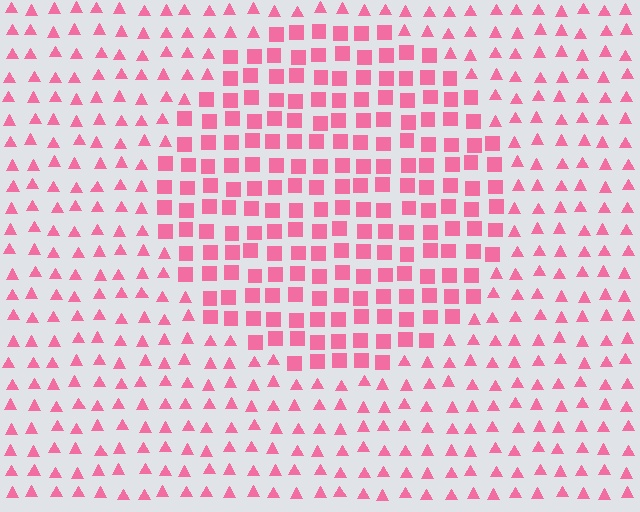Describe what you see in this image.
The image is filled with small pink elements arranged in a uniform grid. A circle-shaped region contains squares, while the surrounding area contains triangles. The boundary is defined purely by the change in element shape.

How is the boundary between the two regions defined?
The boundary is defined by a change in element shape: squares inside vs. triangles outside. All elements share the same color and spacing.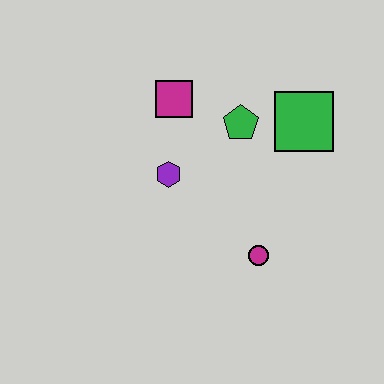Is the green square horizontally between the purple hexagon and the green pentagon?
No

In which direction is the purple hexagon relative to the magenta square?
The purple hexagon is below the magenta square.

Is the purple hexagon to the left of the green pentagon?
Yes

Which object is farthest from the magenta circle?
The magenta square is farthest from the magenta circle.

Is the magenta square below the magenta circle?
No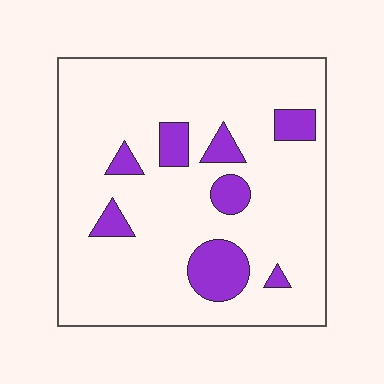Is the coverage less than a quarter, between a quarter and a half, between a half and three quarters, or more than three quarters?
Less than a quarter.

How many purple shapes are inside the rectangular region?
8.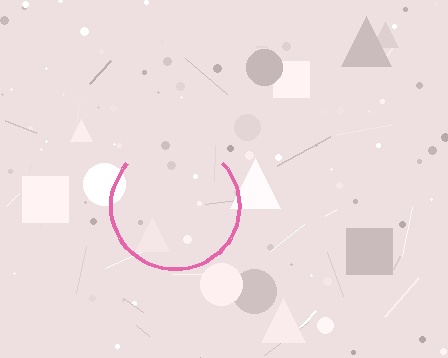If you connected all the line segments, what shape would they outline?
They would outline a circle.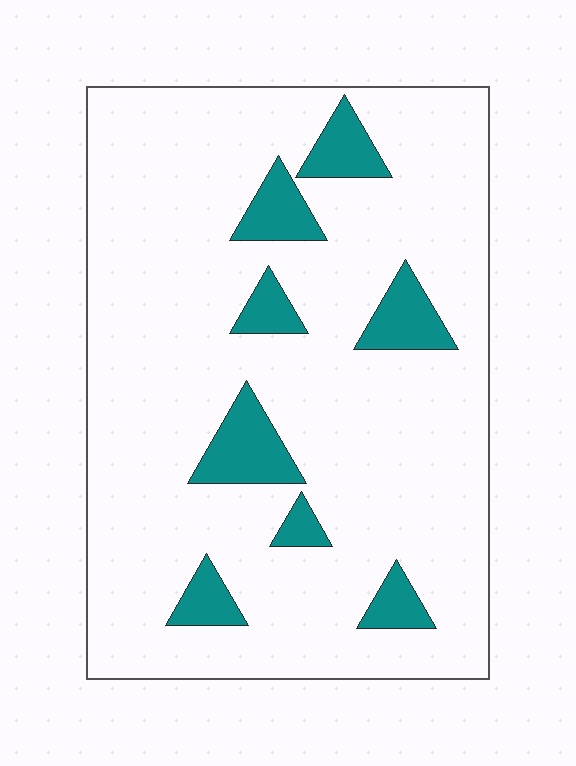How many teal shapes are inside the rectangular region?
8.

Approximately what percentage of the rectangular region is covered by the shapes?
Approximately 15%.